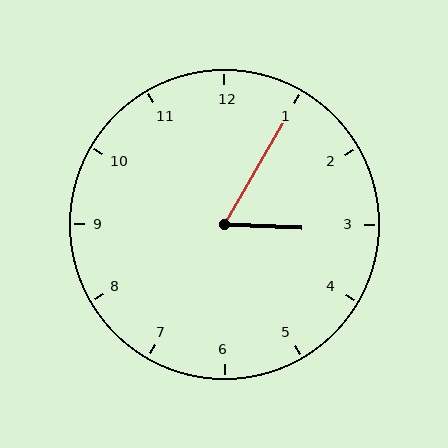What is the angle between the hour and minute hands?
Approximately 62 degrees.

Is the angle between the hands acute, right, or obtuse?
It is acute.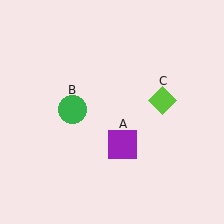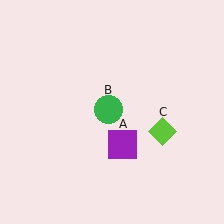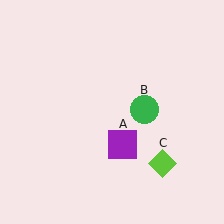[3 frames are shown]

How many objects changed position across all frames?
2 objects changed position: green circle (object B), lime diamond (object C).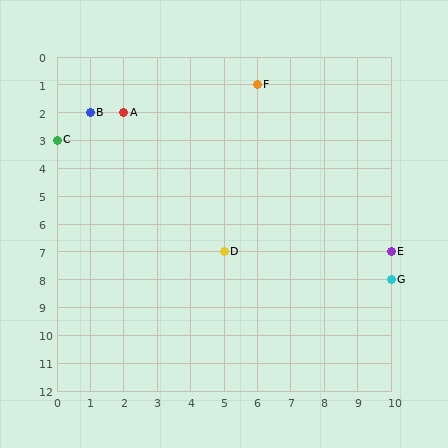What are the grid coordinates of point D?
Point D is at grid coordinates (5, 7).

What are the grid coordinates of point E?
Point E is at grid coordinates (10, 7).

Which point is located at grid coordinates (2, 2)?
Point A is at (2, 2).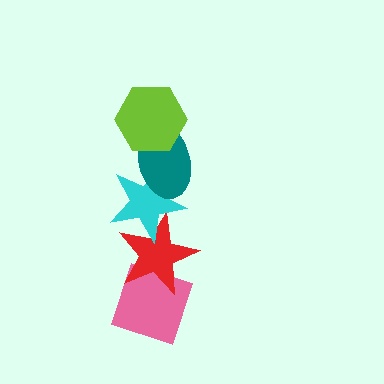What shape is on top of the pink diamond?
The red star is on top of the pink diamond.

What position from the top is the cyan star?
The cyan star is 3rd from the top.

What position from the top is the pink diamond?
The pink diamond is 5th from the top.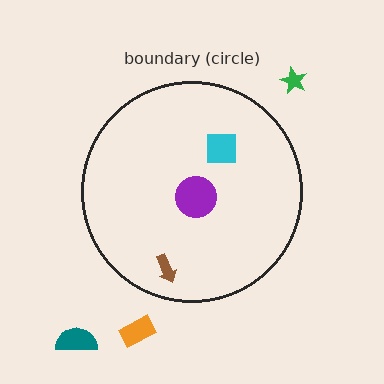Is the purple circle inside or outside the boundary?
Inside.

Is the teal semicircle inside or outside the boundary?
Outside.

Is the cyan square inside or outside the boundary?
Inside.